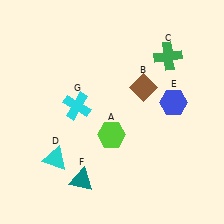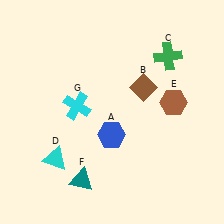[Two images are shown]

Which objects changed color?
A changed from lime to blue. E changed from blue to brown.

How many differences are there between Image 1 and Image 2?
There are 2 differences between the two images.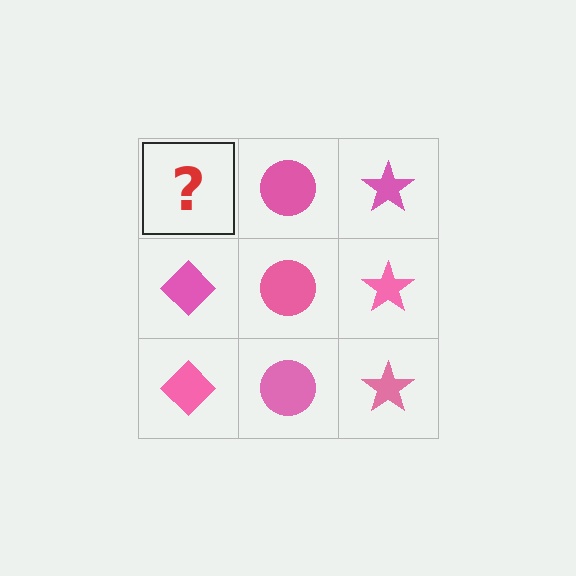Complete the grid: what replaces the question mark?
The question mark should be replaced with a pink diamond.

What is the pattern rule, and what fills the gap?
The rule is that each column has a consistent shape. The gap should be filled with a pink diamond.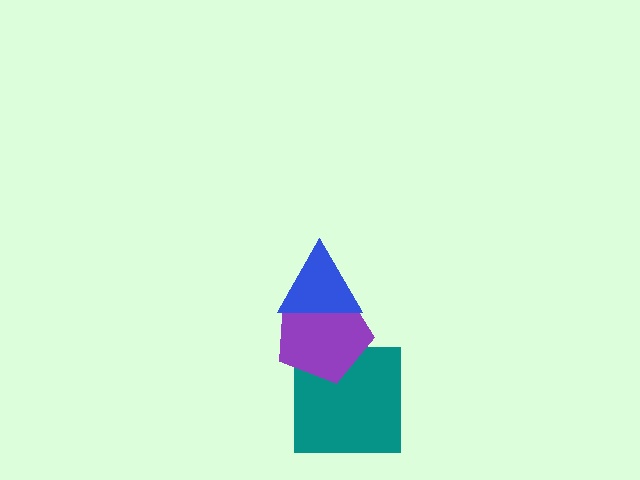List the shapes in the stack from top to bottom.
From top to bottom: the blue triangle, the purple pentagon, the teal square.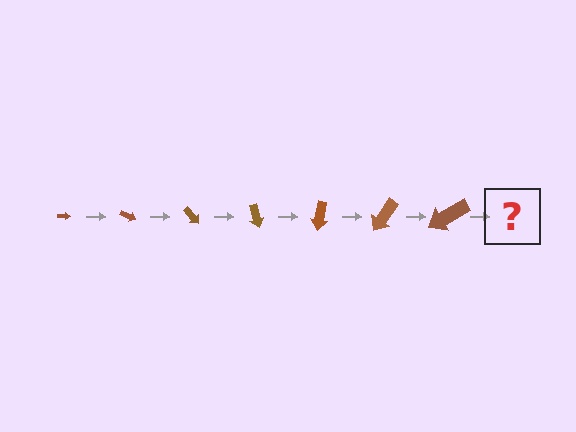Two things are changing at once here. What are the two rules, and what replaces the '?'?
The two rules are that the arrow grows larger each step and it rotates 25 degrees each step. The '?' should be an arrow, larger than the previous one and rotated 175 degrees from the start.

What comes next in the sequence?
The next element should be an arrow, larger than the previous one and rotated 175 degrees from the start.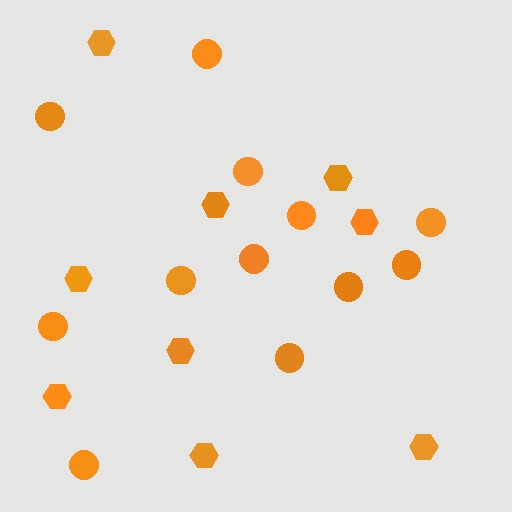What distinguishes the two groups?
There are 2 groups: one group of hexagons (9) and one group of circles (12).